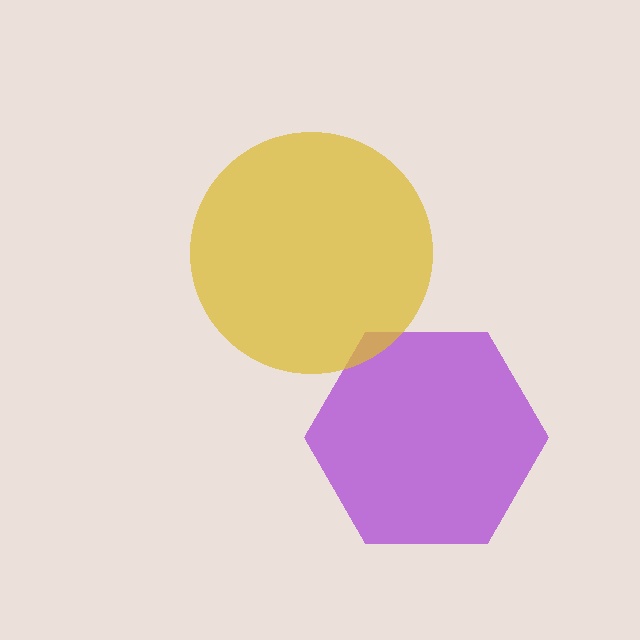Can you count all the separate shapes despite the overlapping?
Yes, there are 2 separate shapes.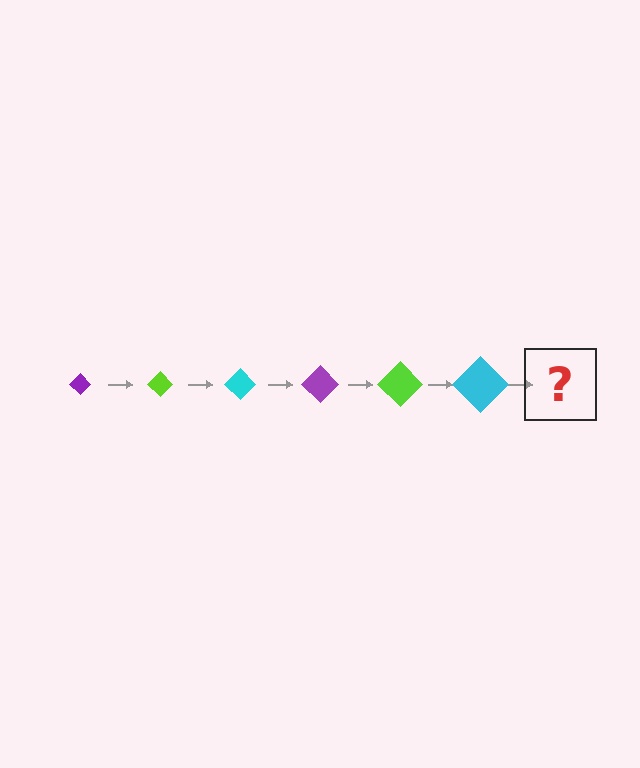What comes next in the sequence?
The next element should be a purple diamond, larger than the previous one.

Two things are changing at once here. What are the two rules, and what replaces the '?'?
The two rules are that the diamond grows larger each step and the color cycles through purple, lime, and cyan. The '?' should be a purple diamond, larger than the previous one.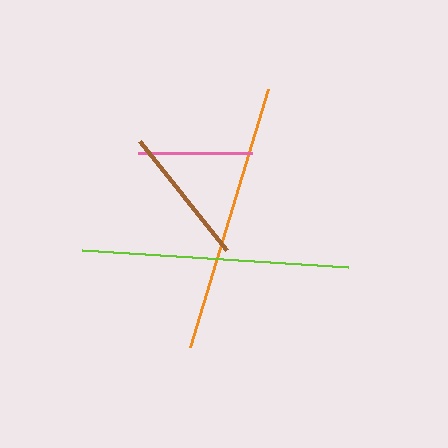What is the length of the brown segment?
The brown segment is approximately 140 pixels long.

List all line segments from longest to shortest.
From longest to shortest: orange, lime, brown, pink.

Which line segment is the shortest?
The pink line is the shortest at approximately 115 pixels.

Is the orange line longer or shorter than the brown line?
The orange line is longer than the brown line.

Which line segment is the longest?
The orange line is the longest at approximately 270 pixels.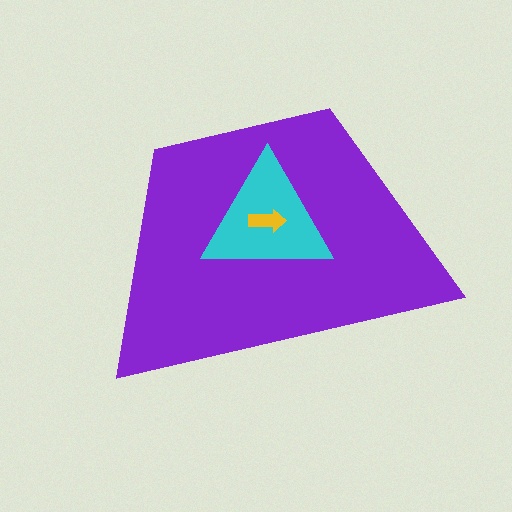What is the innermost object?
The yellow arrow.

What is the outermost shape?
The purple trapezoid.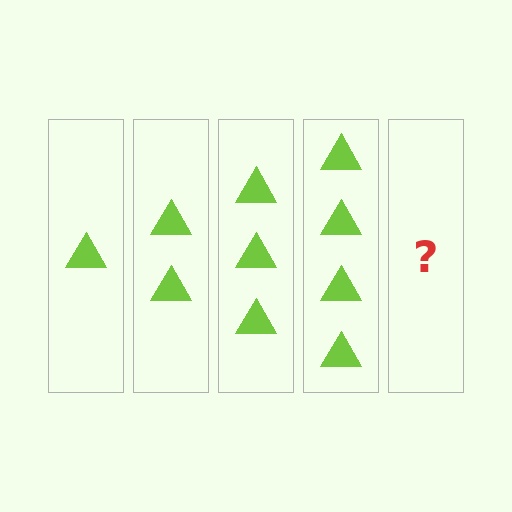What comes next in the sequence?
The next element should be 5 triangles.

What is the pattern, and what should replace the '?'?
The pattern is that each step adds one more triangle. The '?' should be 5 triangles.